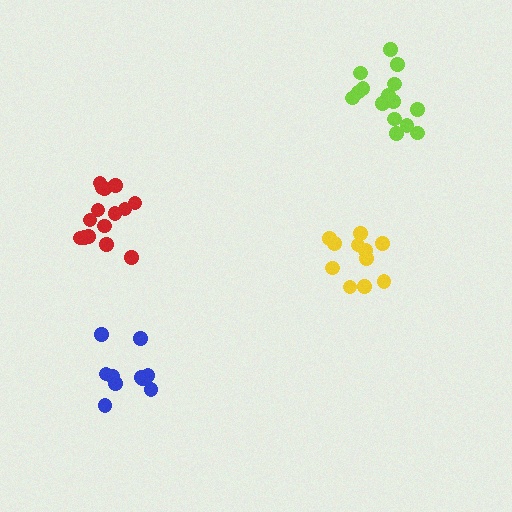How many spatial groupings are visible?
There are 4 spatial groupings.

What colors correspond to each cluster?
The clusters are colored: lime, red, blue, yellow.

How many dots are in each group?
Group 1: 15 dots, Group 2: 15 dots, Group 3: 10 dots, Group 4: 11 dots (51 total).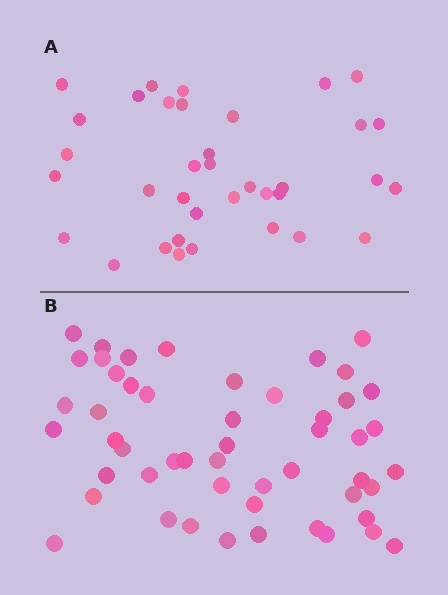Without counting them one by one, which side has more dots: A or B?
Region B (the bottom region) has more dots.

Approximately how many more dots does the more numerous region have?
Region B has approximately 15 more dots than region A.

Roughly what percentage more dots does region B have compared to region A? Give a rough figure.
About 40% more.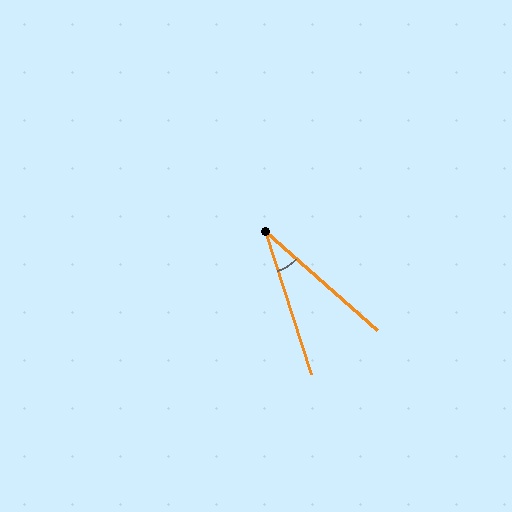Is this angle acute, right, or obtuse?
It is acute.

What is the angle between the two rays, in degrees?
Approximately 31 degrees.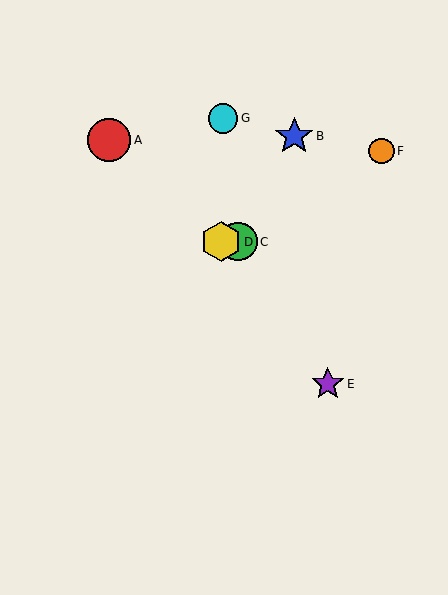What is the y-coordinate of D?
Object D is at y≈242.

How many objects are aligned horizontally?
2 objects (C, D) are aligned horizontally.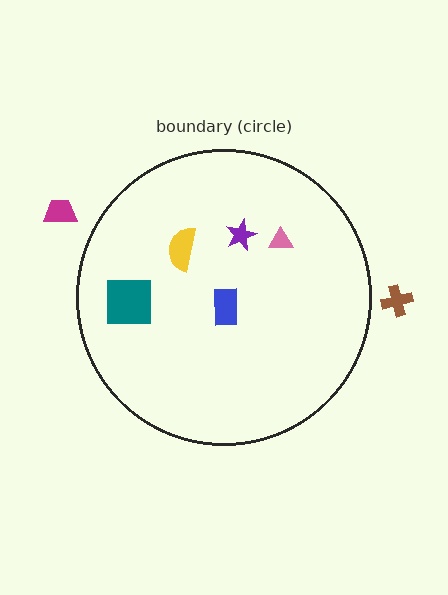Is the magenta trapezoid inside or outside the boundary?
Outside.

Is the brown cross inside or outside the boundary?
Outside.